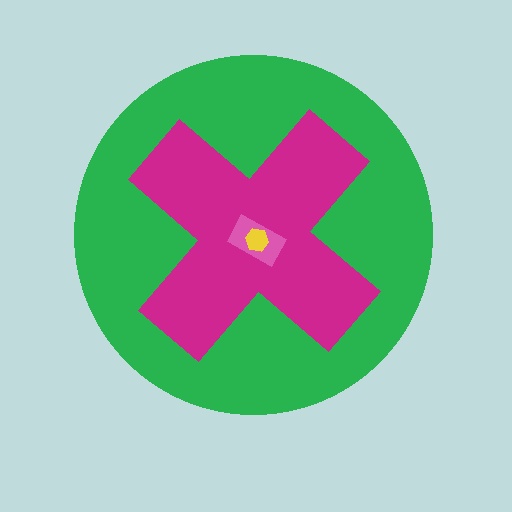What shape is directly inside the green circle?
The magenta cross.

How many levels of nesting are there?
4.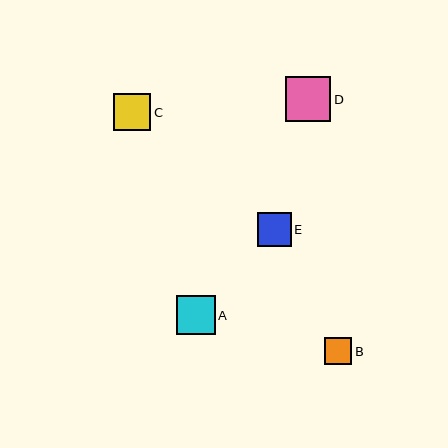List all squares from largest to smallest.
From largest to smallest: D, A, C, E, B.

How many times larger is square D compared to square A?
Square D is approximately 1.2 times the size of square A.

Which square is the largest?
Square D is the largest with a size of approximately 46 pixels.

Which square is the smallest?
Square B is the smallest with a size of approximately 27 pixels.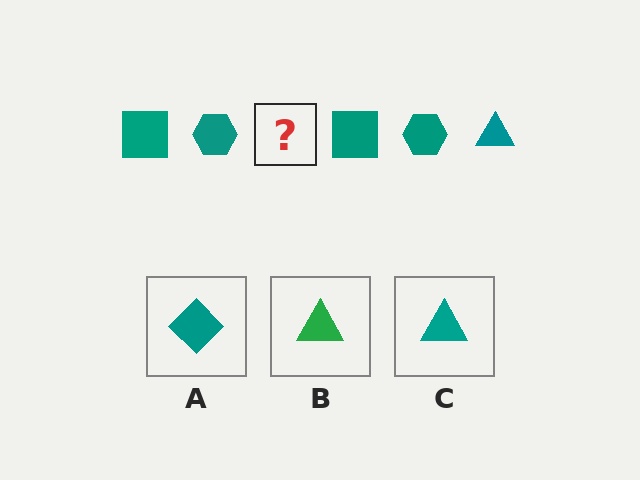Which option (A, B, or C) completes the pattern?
C.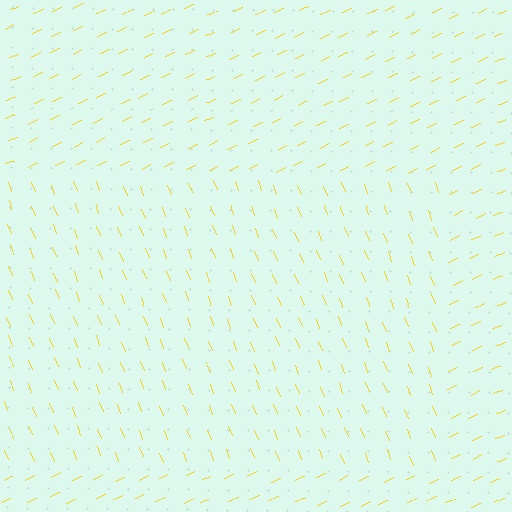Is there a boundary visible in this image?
Yes, there is a texture boundary formed by a change in line orientation.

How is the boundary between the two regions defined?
The boundary is defined purely by a change in line orientation (approximately 86 degrees difference). All lines are the same color and thickness.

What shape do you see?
I see a rectangle.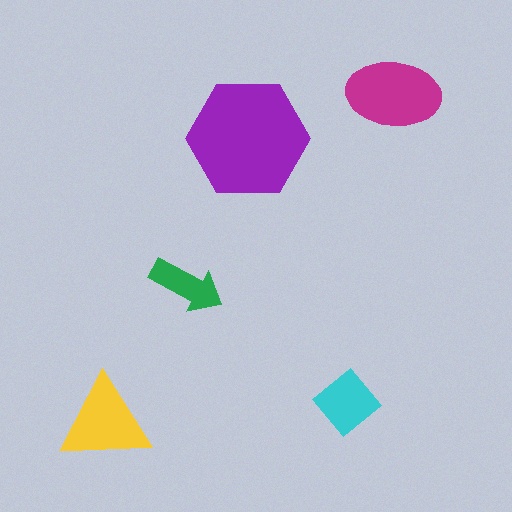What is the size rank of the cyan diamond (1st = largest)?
4th.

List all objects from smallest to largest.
The green arrow, the cyan diamond, the yellow triangle, the magenta ellipse, the purple hexagon.